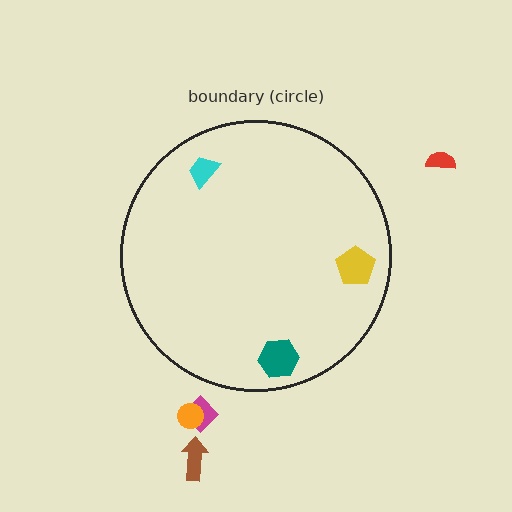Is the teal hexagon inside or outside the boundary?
Inside.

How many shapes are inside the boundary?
3 inside, 4 outside.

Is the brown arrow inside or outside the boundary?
Outside.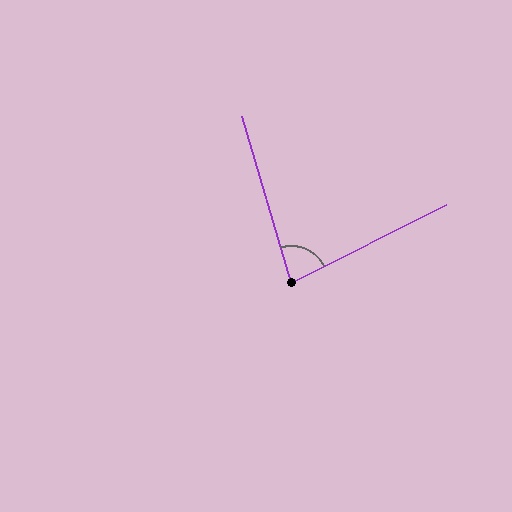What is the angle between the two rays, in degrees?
Approximately 80 degrees.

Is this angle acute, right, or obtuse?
It is acute.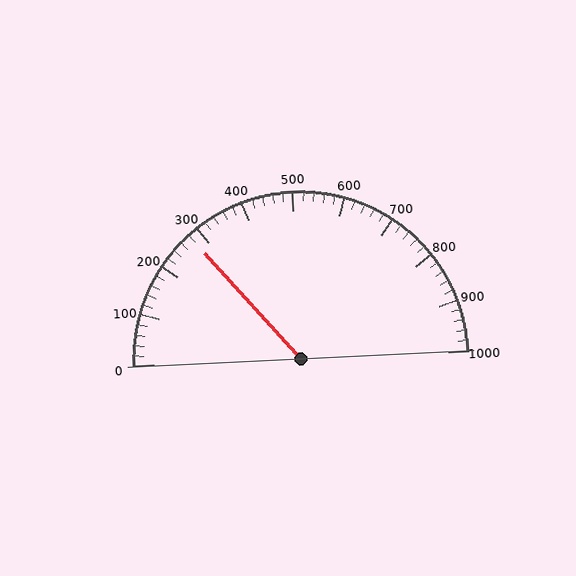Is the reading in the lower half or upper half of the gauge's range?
The reading is in the lower half of the range (0 to 1000).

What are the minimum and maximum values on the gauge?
The gauge ranges from 0 to 1000.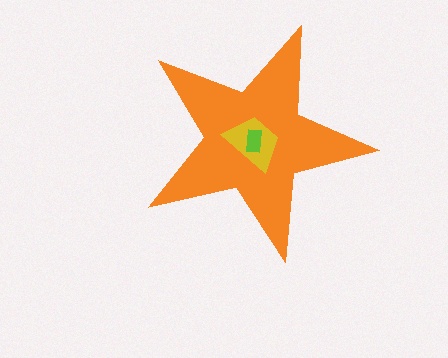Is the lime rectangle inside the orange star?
Yes.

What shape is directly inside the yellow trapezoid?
The lime rectangle.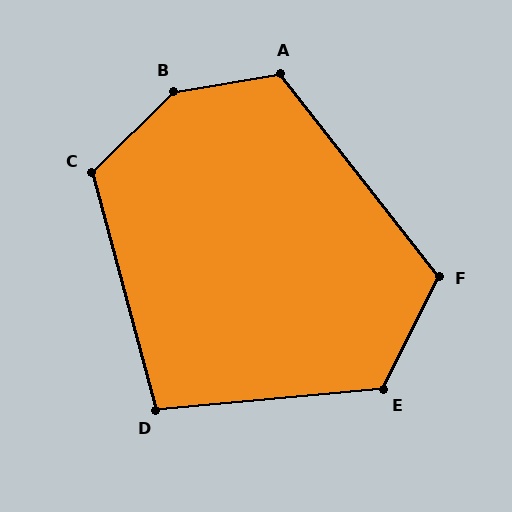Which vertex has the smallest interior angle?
D, at approximately 100 degrees.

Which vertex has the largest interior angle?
B, at approximately 145 degrees.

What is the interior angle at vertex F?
Approximately 116 degrees (obtuse).